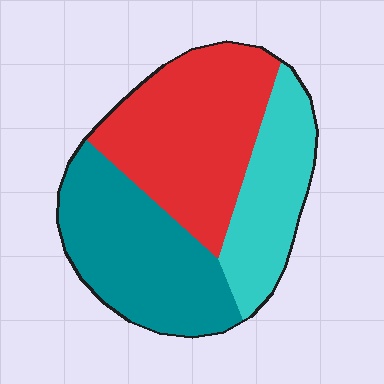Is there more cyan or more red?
Red.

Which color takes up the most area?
Red, at roughly 40%.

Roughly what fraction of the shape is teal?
Teal takes up about three eighths (3/8) of the shape.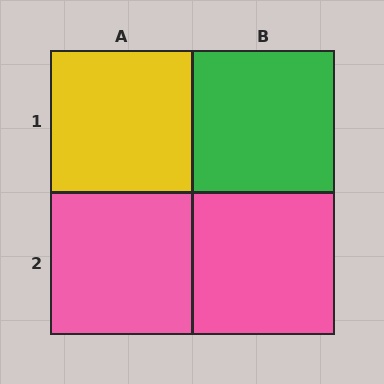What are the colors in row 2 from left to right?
Pink, pink.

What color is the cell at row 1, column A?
Yellow.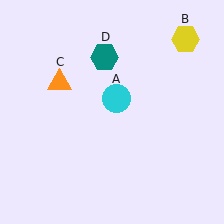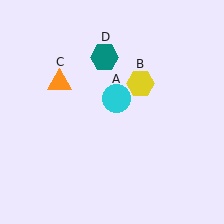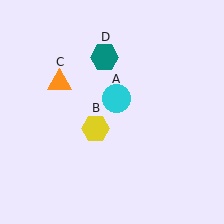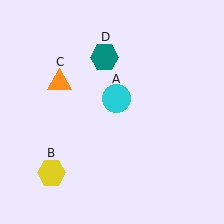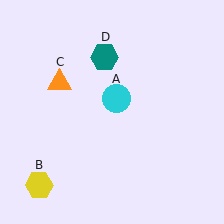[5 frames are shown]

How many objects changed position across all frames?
1 object changed position: yellow hexagon (object B).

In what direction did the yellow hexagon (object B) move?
The yellow hexagon (object B) moved down and to the left.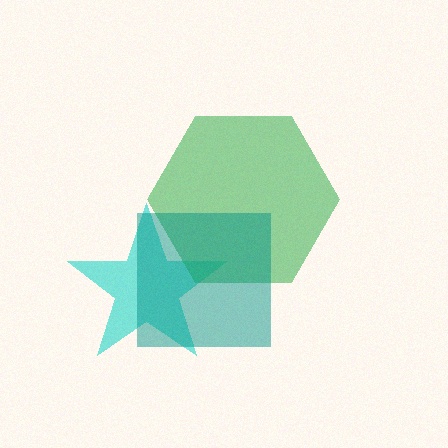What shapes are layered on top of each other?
The layered shapes are: a cyan star, a green hexagon, a teal square.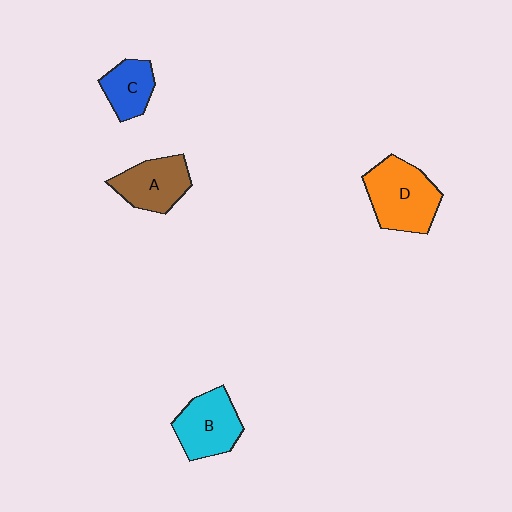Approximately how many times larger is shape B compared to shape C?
Approximately 1.4 times.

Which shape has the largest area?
Shape D (orange).